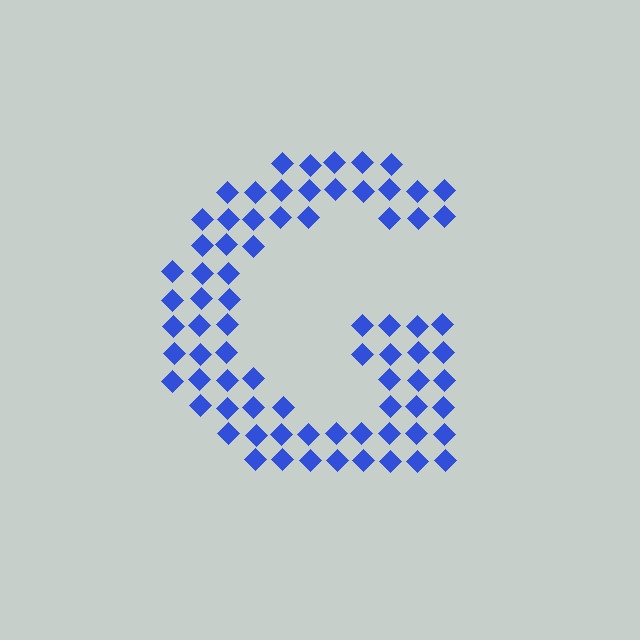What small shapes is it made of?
It is made of small diamonds.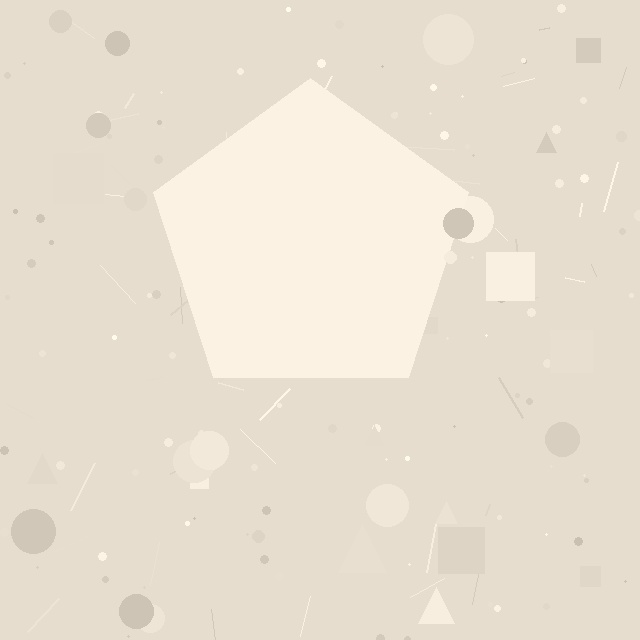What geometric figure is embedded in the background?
A pentagon is embedded in the background.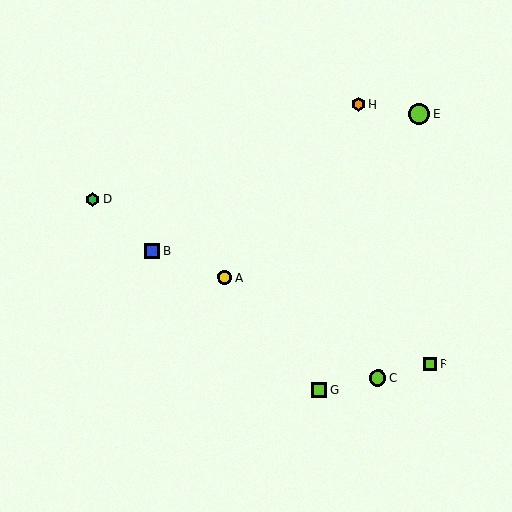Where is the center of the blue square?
The center of the blue square is at (152, 251).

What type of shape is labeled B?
Shape B is a blue square.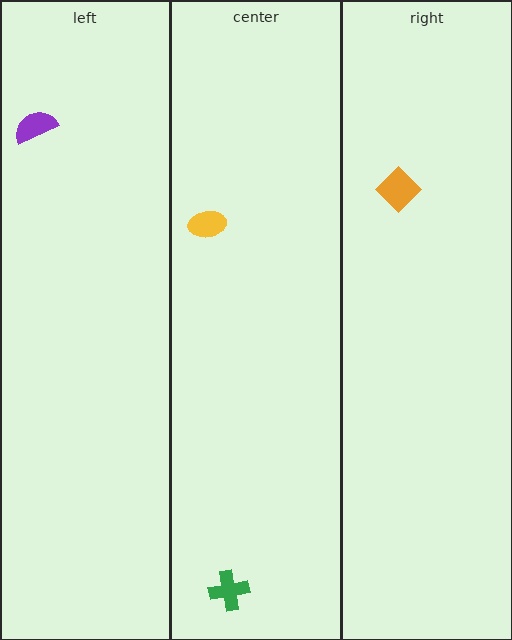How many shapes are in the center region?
2.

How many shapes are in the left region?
1.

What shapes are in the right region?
The orange diamond.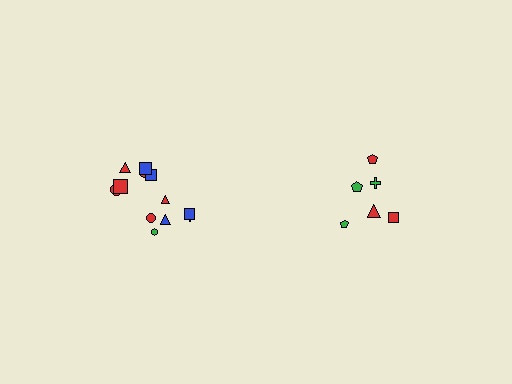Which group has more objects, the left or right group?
The left group.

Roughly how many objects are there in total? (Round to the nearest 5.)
Roughly 20 objects in total.